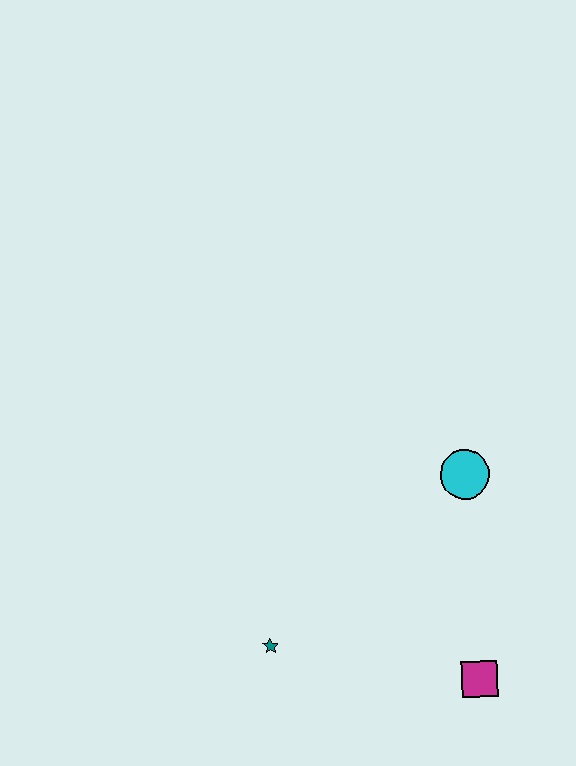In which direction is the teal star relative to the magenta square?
The teal star is to the left of the magenta square.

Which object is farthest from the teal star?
The cyan circle is farthest from the teal star.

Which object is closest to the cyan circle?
The magenta square is closest to the cyan circle.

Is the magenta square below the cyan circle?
Yes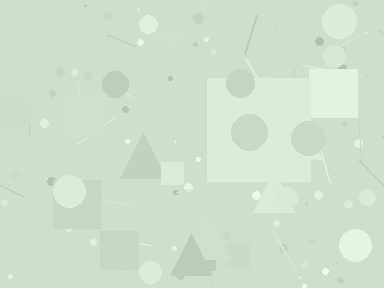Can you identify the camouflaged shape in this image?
The camouflaged shape is a square.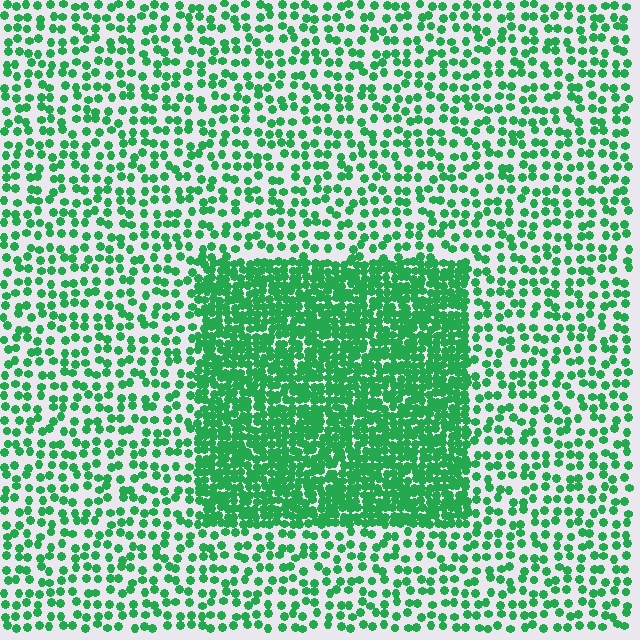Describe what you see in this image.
The image contains small green elements arranged at two different densities. A rectangle-shaped region is visible where the elements are more densely packed than the surrounding area.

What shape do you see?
I see a rectangle.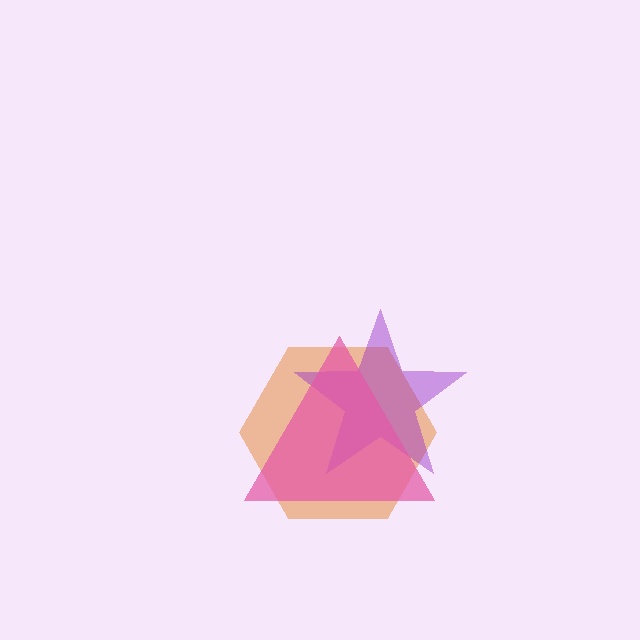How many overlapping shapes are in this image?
There are 3 overlapping shapes in the image.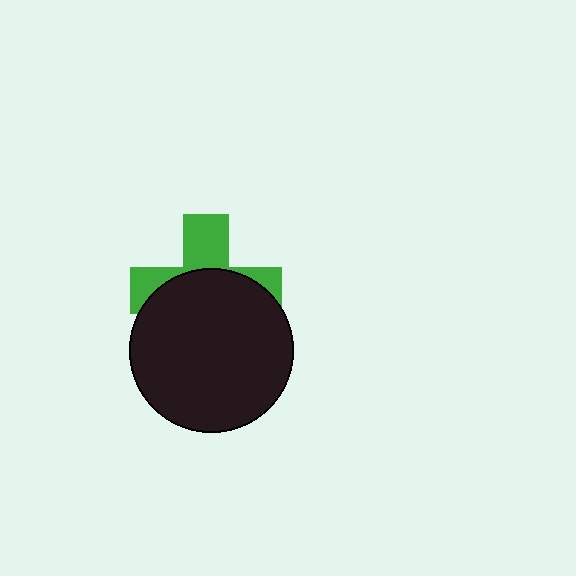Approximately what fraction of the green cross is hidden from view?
Roughly 61% of the green cross is hidden behind the black circle.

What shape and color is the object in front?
The object in front is a black circle.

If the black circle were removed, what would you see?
You would see the complete green cross.